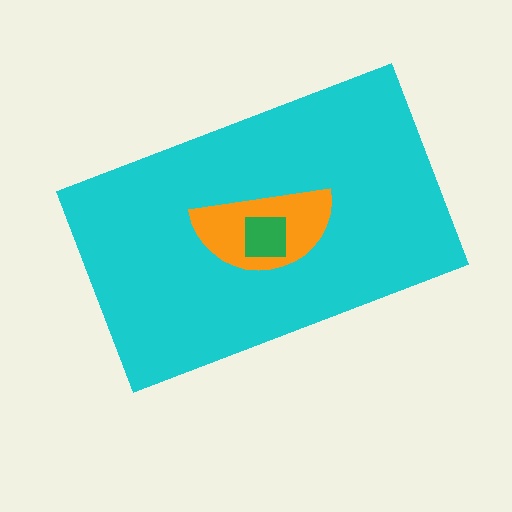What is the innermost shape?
The green square.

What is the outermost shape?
The cyan rectangle.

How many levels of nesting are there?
3.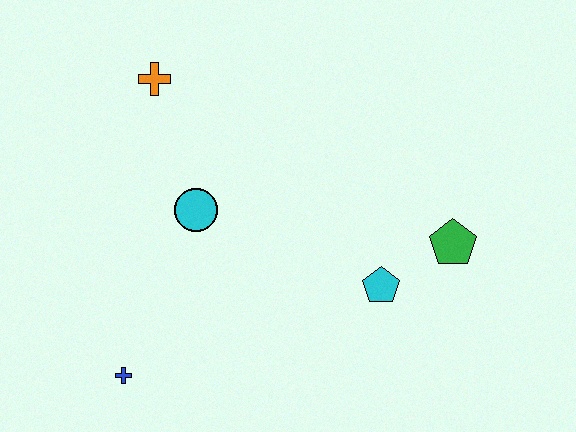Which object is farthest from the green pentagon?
The blue cross is farthest from the green pentagon.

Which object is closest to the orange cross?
The cyan circle is closest to the orange cross.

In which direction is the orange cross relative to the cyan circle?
The orange cross is above the cyan circle.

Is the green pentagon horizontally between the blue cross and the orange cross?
No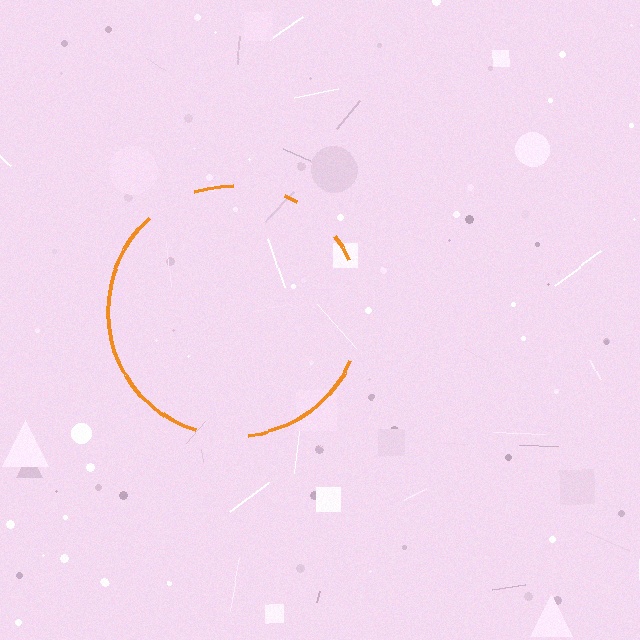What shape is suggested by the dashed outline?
The dashed outline suggests a circle.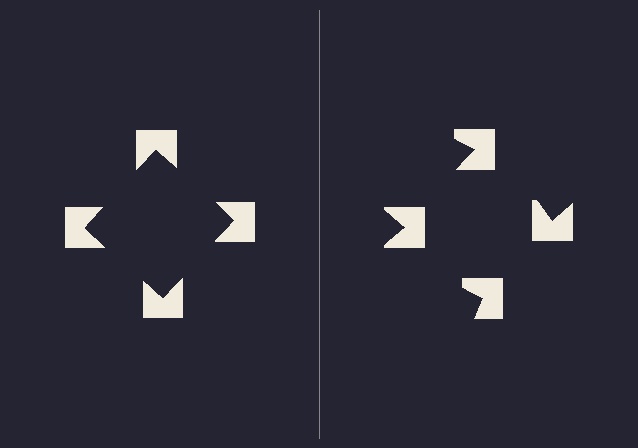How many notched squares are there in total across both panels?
8 — 4 on each side.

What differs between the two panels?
The notched squares are positioned identically on both sides; only the wedge orientations differ. On the left they align to a square; on the right they are misaligned.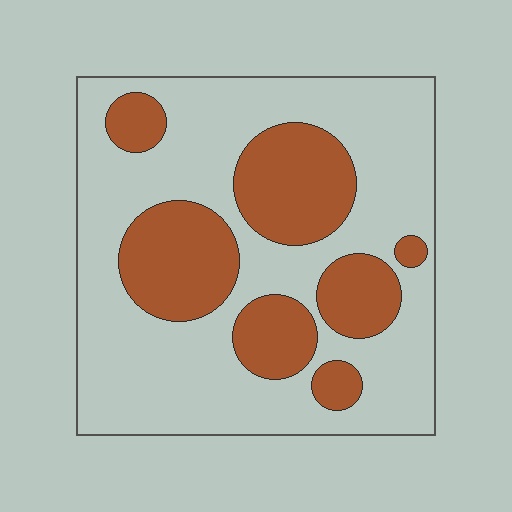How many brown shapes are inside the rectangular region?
7.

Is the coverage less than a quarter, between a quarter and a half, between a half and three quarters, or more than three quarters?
Between a quarter and a half.